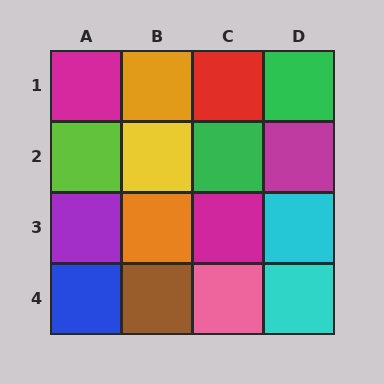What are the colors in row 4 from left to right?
Blue, brown, pink, cyan.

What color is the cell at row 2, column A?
Lime.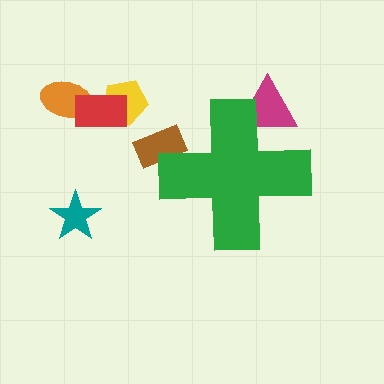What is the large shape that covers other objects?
A green cross.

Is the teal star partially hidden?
No, the teal star is fully visible.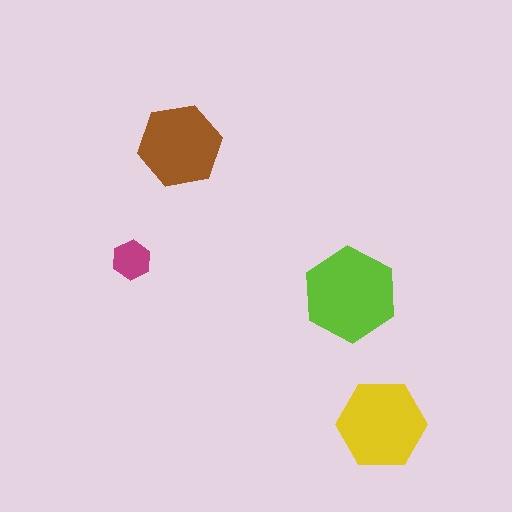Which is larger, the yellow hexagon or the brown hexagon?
The yellow one.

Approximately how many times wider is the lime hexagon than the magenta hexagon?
About 2.5 times wider.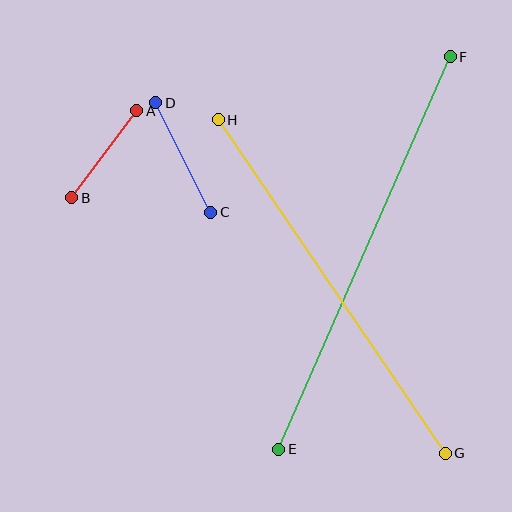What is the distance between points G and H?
The distance is approximately 403 pixels.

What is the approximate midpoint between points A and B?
The midpoint is at approximately (104, 154) pixels.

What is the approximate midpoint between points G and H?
The midpoint is at approximately (332, 286) pixels.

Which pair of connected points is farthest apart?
Points E and F are farthest apart.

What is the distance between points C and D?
The distance is approximately 123 pixels.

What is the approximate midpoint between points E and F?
The midpoint is at approximately (365, 253) pixels.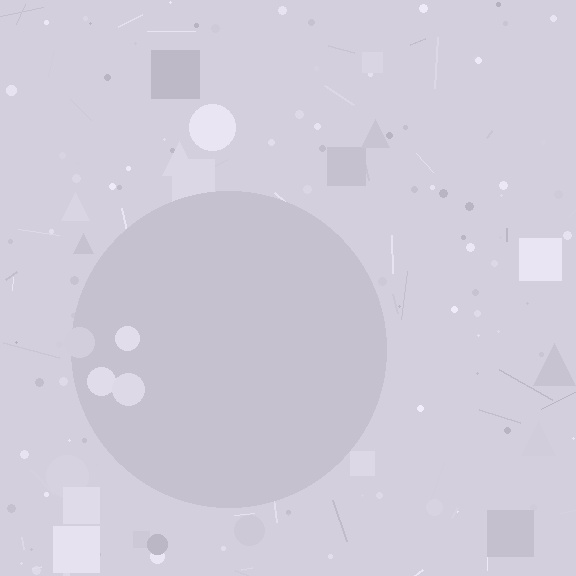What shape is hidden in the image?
A circle is hidden in the image.